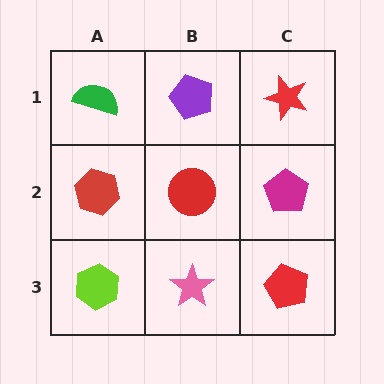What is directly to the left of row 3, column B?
A lime hexagon.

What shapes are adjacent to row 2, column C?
A red star (row 1, column C), a red pentagon (row 3, column C), a red circle (row 2, column B).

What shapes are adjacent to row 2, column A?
A green semicircle (row 1, column A), a lime hexagon (row 3, column A), a red circle (row 2, column B).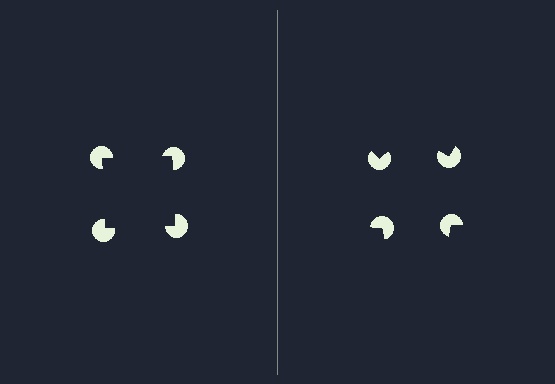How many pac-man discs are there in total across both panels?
8 — 4 on each side.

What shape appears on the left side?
An illusory square.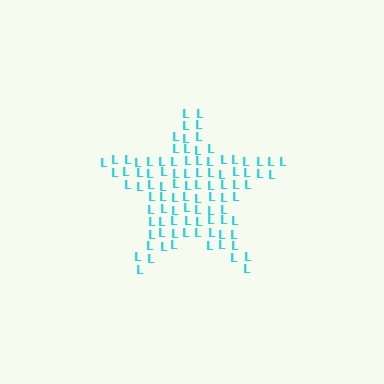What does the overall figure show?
The overall figure shows a star.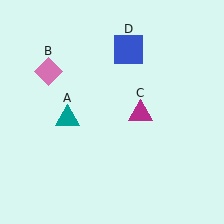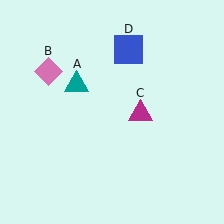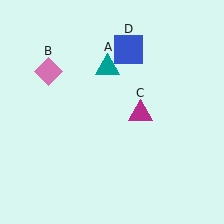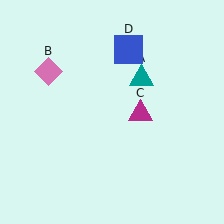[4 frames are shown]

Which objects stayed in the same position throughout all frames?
Pink diamond (object B) and magenta triangle (object C) and blue square (object D) remained stationary.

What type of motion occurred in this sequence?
The teal triangle (object A) rotated clockwise around the center of the scene.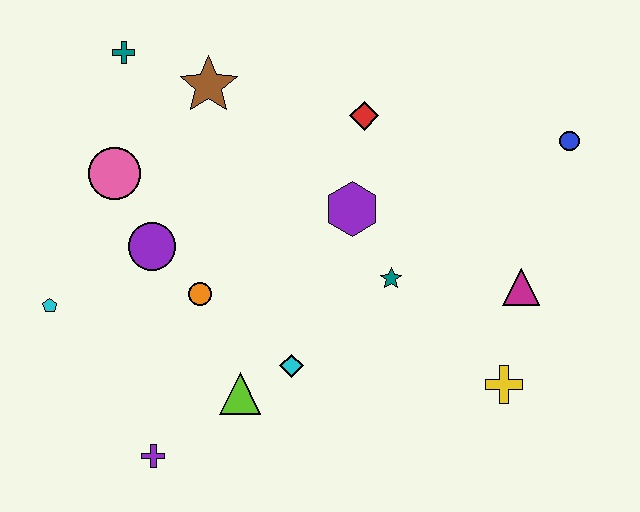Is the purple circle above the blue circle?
No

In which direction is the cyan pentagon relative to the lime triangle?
The cyan pentagon is to the left of the lime triangle.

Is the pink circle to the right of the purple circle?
No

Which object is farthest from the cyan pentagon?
The blue circle is farthest from the cyan pentagon.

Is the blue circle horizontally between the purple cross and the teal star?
No